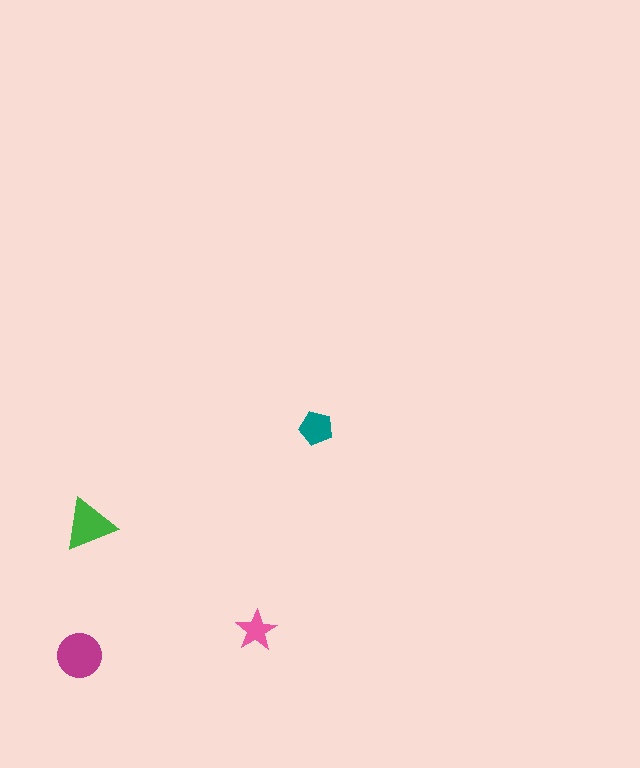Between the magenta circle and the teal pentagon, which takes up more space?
The magenta circle.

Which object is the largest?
The magenta circle.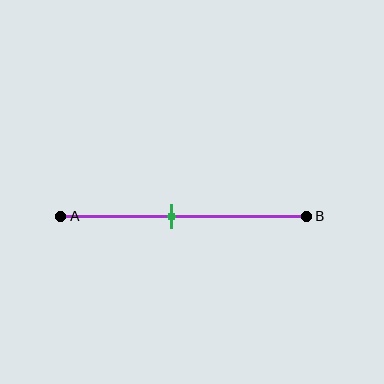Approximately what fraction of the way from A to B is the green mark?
The green mark is approximately 45% of the way from A to B.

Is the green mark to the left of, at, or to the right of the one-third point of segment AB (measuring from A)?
The green mark is to the right of the one-third point of segment AB.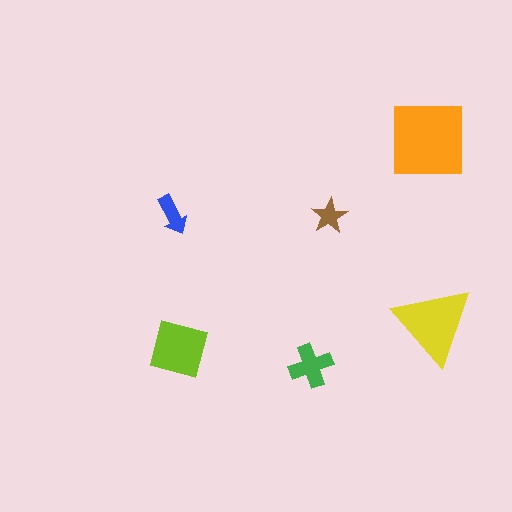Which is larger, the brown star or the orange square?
The orange square.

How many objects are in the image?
There are 6 objects in the image.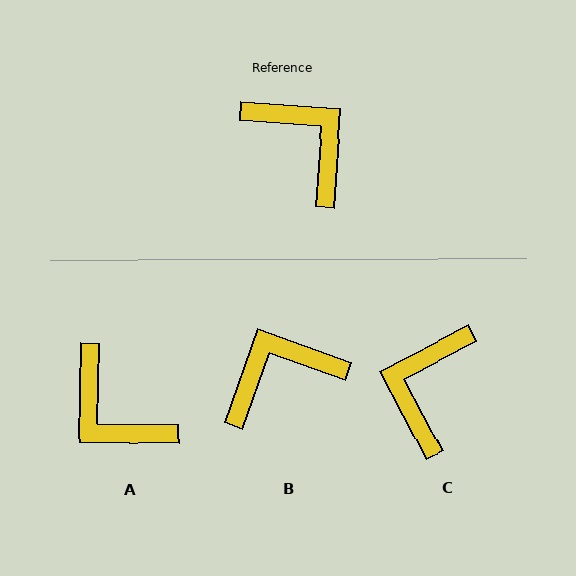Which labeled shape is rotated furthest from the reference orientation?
A, about 177 degrees away.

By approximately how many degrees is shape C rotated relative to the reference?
Approximately 121 degrees counter-clockwise.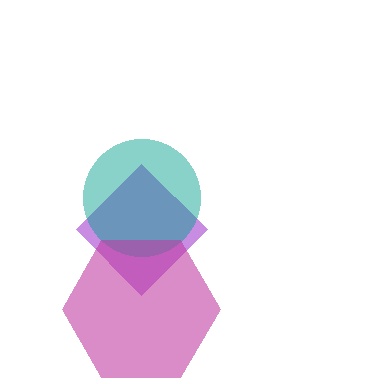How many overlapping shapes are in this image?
There are 3 overlapping shapes in the image.